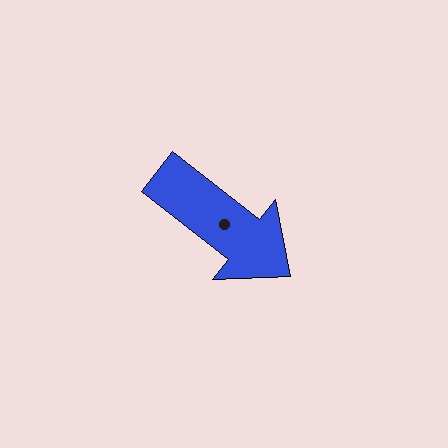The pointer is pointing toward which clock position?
Roughly 4 o'clock.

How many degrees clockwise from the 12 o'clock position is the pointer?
Approximately 128 degrees.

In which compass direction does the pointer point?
Southeast.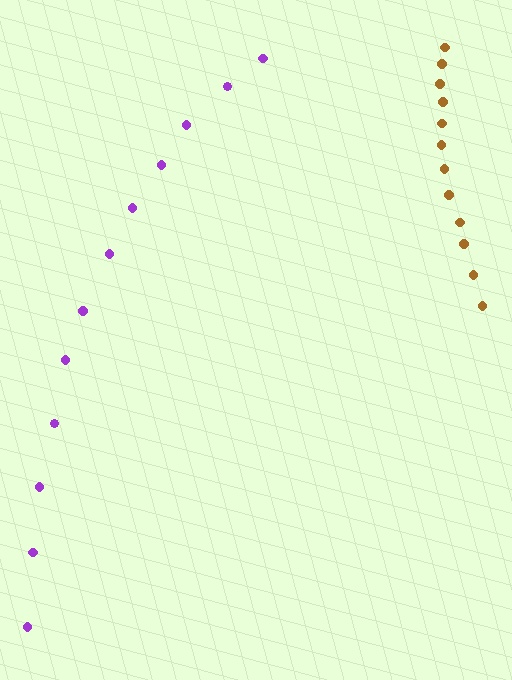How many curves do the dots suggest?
There are 2 distinct paths.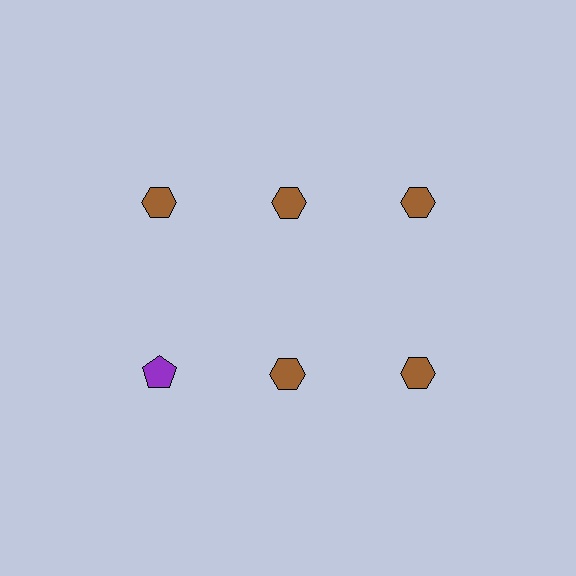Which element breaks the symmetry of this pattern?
The purple pentagon in the second row, leftmost column breaks the symmetry. All other shapes are brown hexagons.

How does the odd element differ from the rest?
It differs in both color (purple instead of brown) and shape (pentagon instead of hexagon).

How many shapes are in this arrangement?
There are 6 shapes arranged in a grid pattern.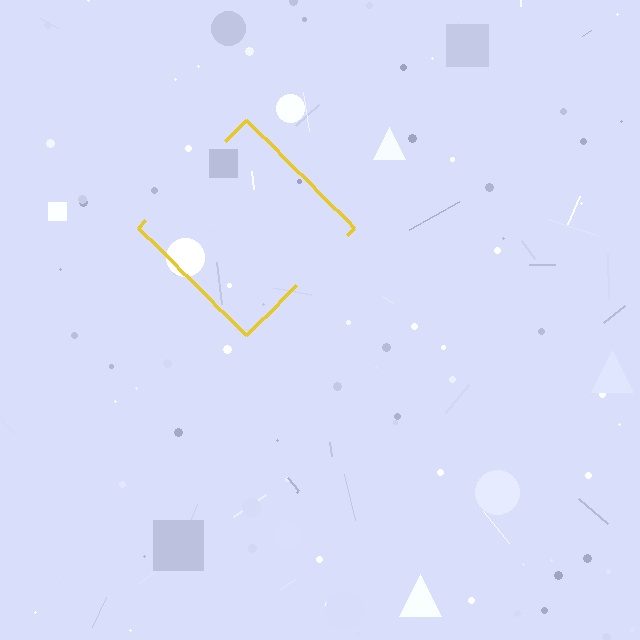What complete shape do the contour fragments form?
The contour fragments form a diamond.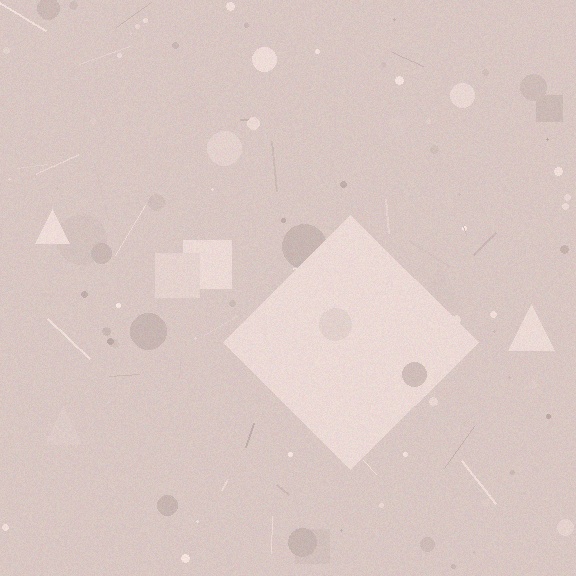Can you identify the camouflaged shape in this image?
The camouflaged shape is a diamond.